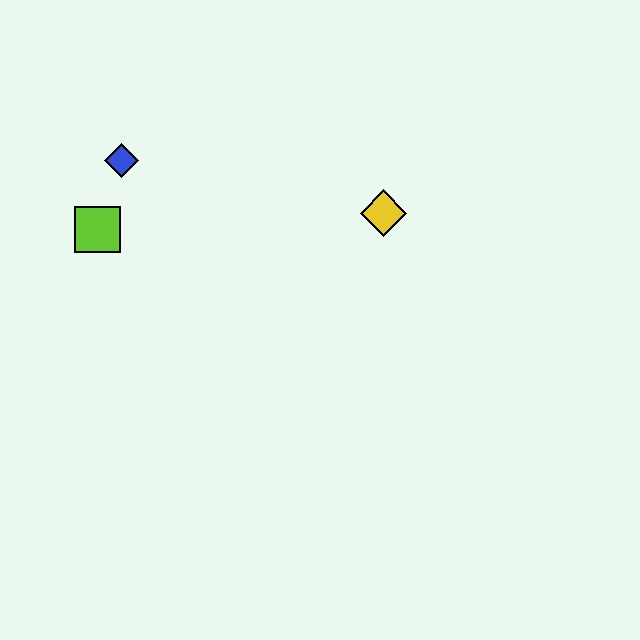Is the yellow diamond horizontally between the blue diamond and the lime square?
No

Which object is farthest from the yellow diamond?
The lime square is farthest from the yellow diamond.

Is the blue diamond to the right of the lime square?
Yes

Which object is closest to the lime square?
The blue diamond is closest to the lime square.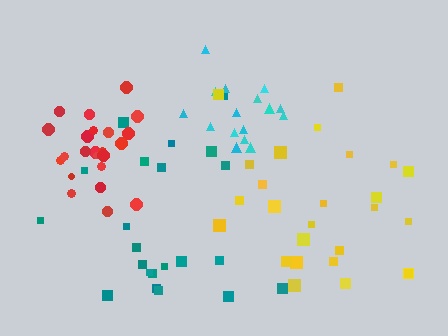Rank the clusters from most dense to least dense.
red, cyan, yellow, teal.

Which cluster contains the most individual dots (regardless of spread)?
Yellow (26).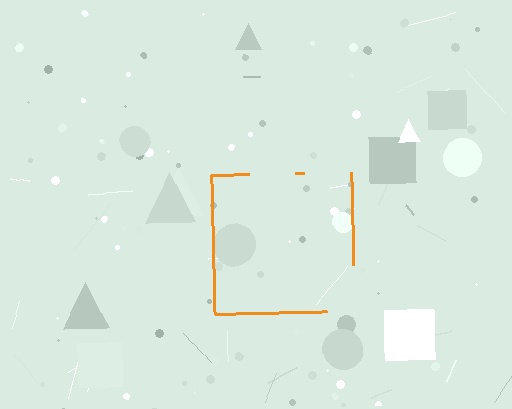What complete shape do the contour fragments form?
The contour fragments form a square.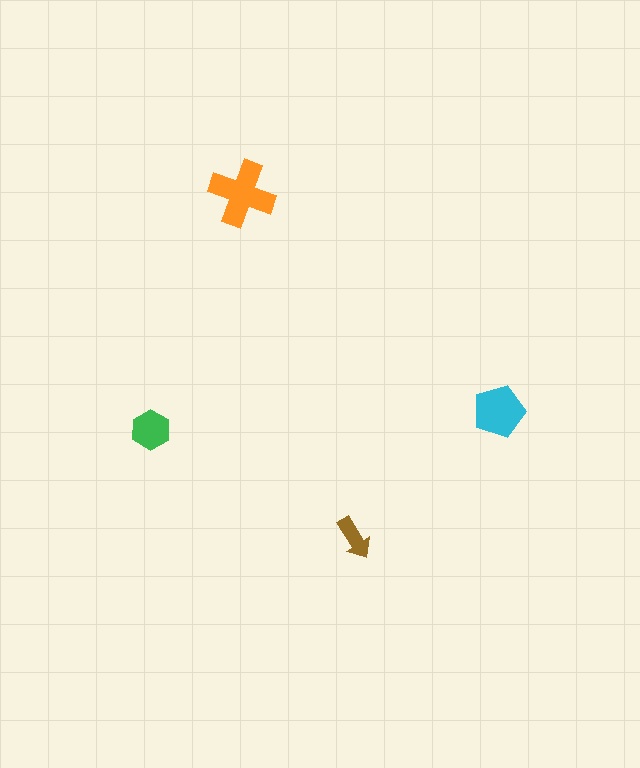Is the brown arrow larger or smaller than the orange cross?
Smaller.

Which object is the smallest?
The brown arrow.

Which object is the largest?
The orange cross.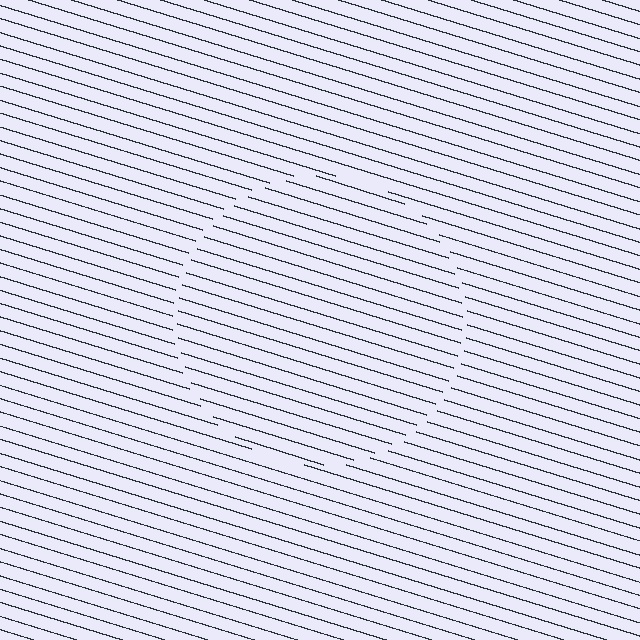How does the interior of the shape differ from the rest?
The interior of the shape contains the same grating, shifted by half a period — the contour is defined by the phase discontinuity where line-ends from the inner and outer gratings abut.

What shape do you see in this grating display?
An illusory circle. The interior of the shape contains the same grating, shifted by half a period — the contour is defined by the phase discontinuity where line-ends from the inner and outer gratings abut.